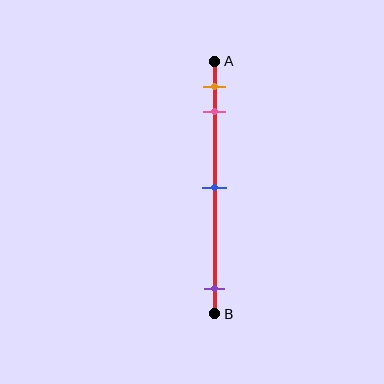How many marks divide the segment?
There are 4 marks dividing the segment.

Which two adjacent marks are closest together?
The orange and pink marks are the closest adjacent pair.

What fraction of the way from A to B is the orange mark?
The orange mark is approximately 10% (0.1) of the way from A to B.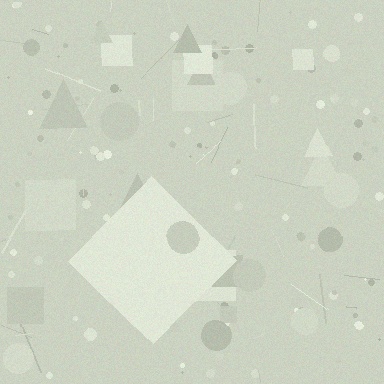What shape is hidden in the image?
A diamond is hidden in the image.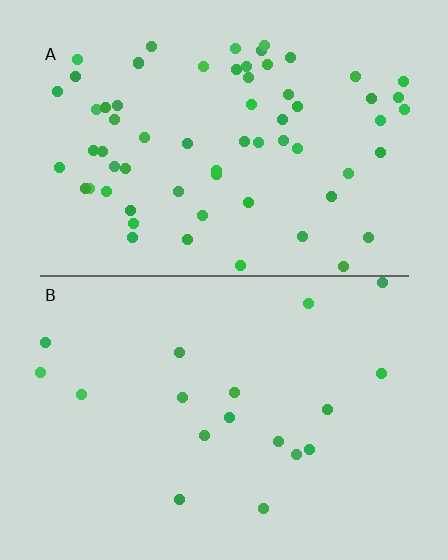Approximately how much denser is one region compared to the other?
Approximately 3.6× — region A over region B.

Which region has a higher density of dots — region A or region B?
A (the top).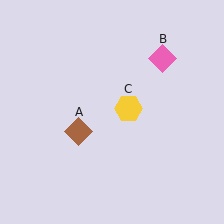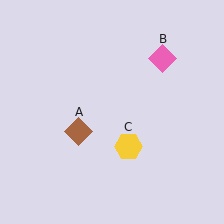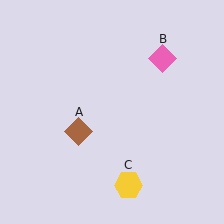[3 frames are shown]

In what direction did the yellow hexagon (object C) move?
The yellow hexagon (object C) moved down.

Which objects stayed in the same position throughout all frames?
Brown diamond (object A) and pink diamond (object B) remained stationary.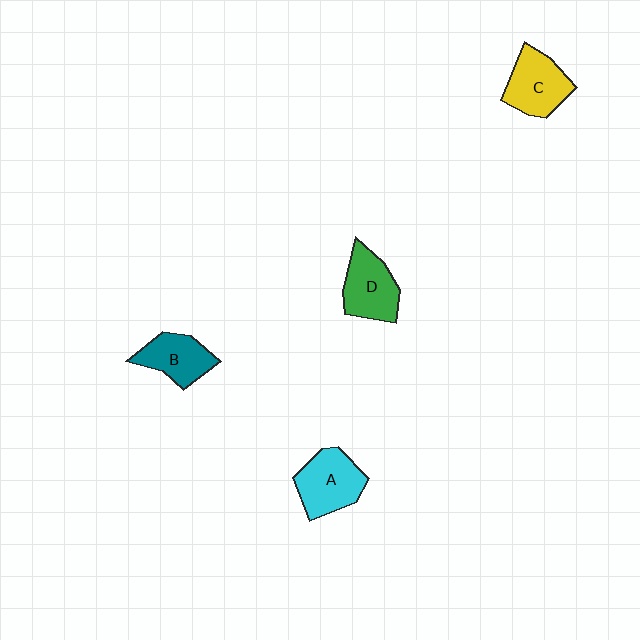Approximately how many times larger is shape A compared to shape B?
Approximately 1.2 times.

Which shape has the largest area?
Shape A (cyan).